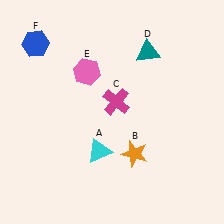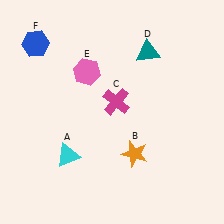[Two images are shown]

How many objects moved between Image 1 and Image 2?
1 object moved between the two images.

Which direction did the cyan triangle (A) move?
The cyan triangle (A) moved left.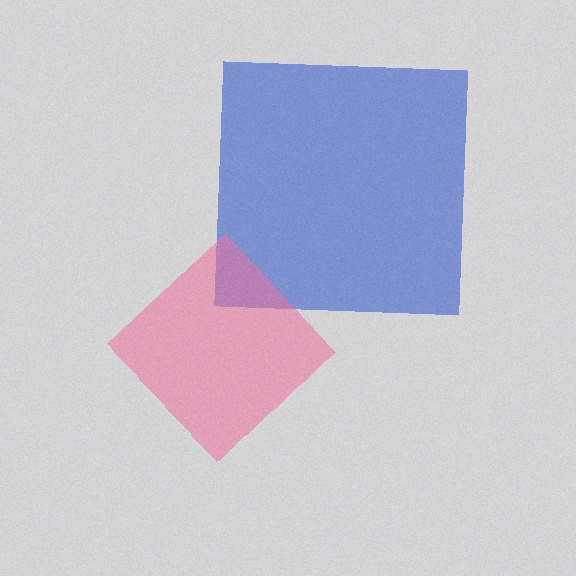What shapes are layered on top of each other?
The layered shapes are: a blue square, a pink diamond.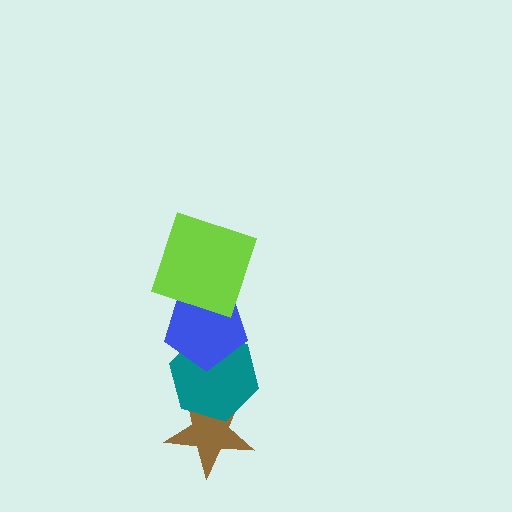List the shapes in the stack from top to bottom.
From top to bottom: the lime square, the blue pentagon, the teal hexagon, the brown star.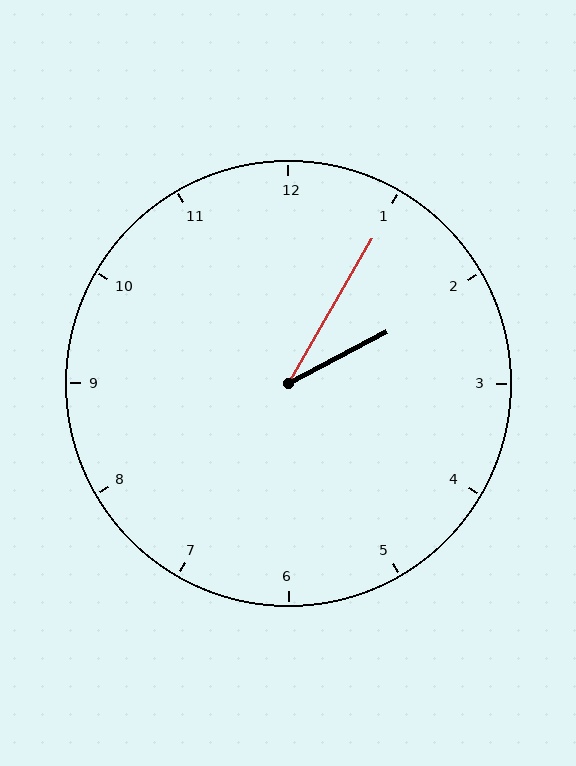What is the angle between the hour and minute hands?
Approximately 32 degrees.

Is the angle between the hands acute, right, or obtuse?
It is acute.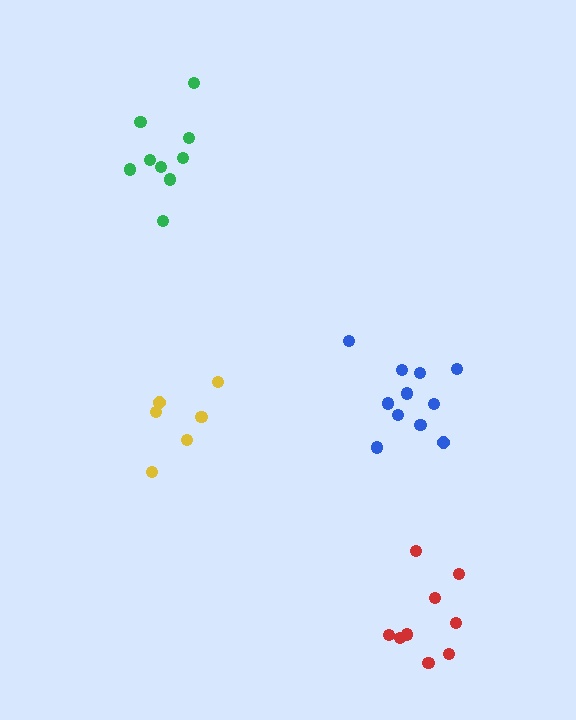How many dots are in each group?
Group 1: 6 dots, Group 2: 9 dots, Group 3: 11 dots, Group 4: 9 dots (35 total).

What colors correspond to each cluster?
The clusters are colored: yellow, green, blue, red.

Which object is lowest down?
The red cluster is bottommost.